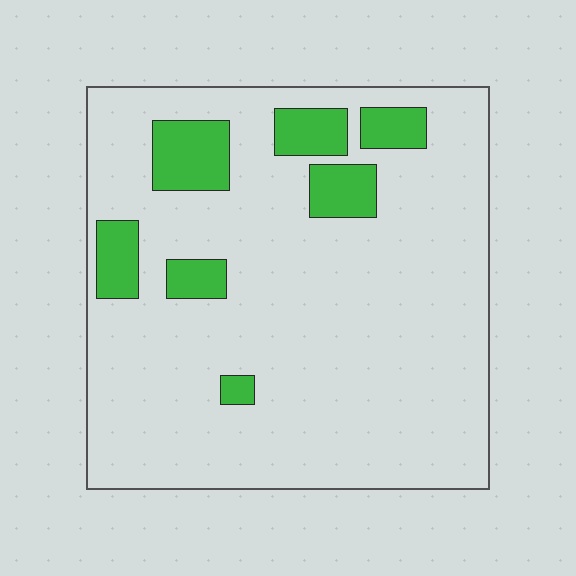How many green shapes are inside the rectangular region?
7.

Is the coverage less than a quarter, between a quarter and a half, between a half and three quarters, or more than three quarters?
Less than a quarter.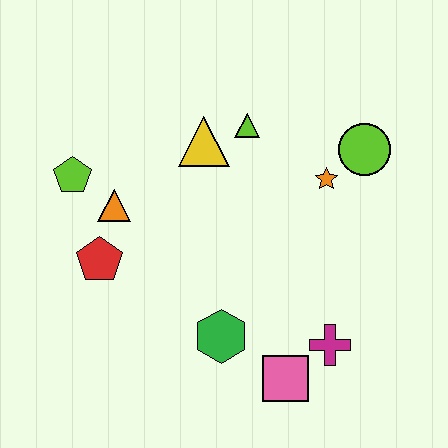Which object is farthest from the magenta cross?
The lime pentagon is farthest from the magenta cross.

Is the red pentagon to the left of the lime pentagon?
No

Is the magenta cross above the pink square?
Yes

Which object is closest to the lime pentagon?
The orange triangle is closest to the lime pentagon.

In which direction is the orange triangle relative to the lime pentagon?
The orange triangle is to the right of the lime pentagon.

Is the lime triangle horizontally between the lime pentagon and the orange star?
Yes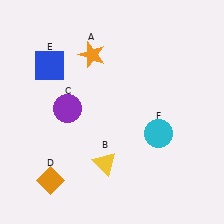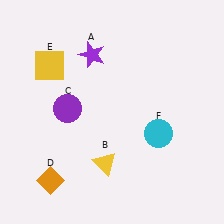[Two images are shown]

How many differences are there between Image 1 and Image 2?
There are 2 differences between the two images.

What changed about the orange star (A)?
In Image 1, A is orange. In Image 2, it changed to purple.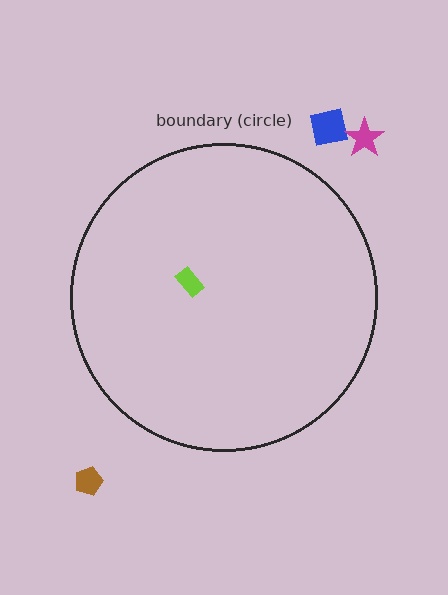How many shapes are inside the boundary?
1 inside, 3 outside.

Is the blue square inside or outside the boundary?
Outside.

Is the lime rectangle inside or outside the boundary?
Inside.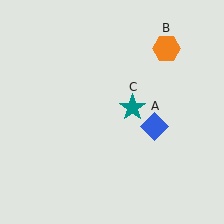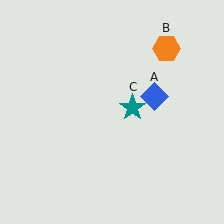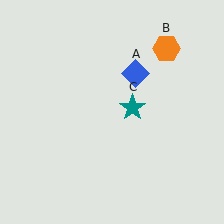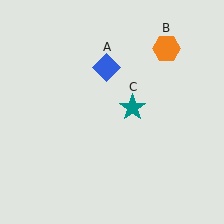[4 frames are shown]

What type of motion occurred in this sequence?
The blue diamond (object A) rotated counterclockwise around the center of the scene.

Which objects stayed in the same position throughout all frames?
Orange hexagon (object B) and teal star (object C) remained stationary.